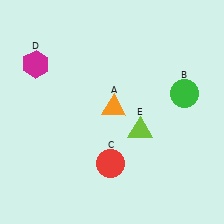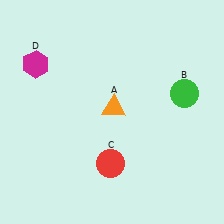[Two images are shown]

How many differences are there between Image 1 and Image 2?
There is 1 difference between the two images.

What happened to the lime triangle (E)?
The lime triangle (E) was removed in Image 2. It was in the bottom-right area of Image 1.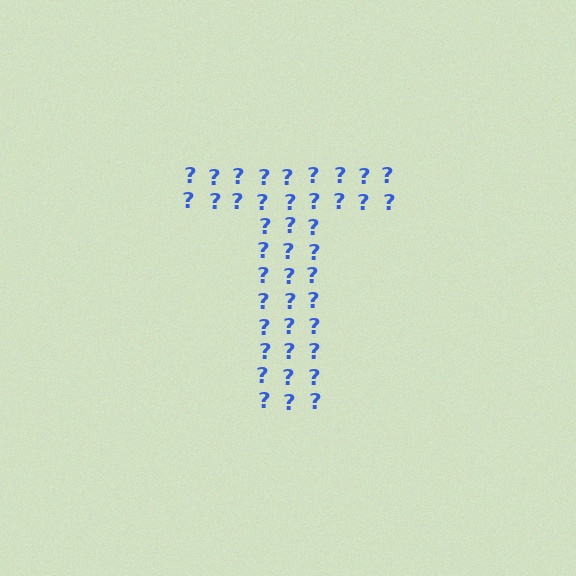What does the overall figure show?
The overall figure shows the letter T.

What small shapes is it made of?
It is made of small question marks.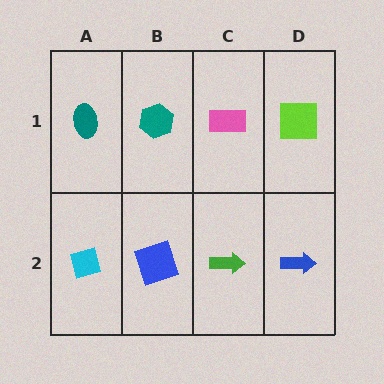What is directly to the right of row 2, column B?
A green arrow.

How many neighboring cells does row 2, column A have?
2.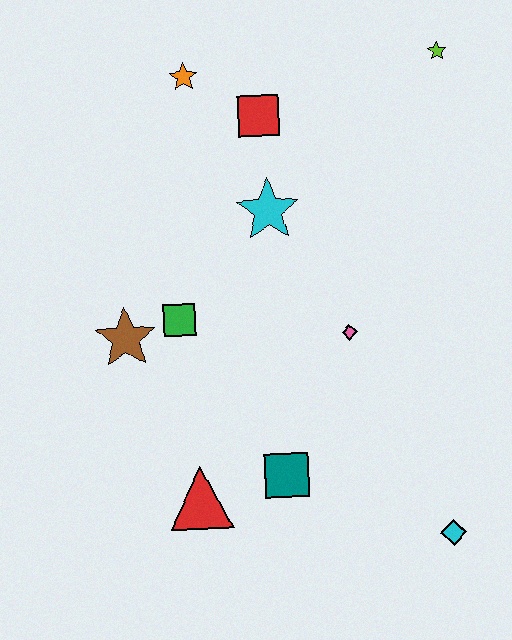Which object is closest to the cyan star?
The red square is closest to the cyan star.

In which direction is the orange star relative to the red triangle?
The orange star is above the red triangle.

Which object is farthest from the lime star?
The red triangle is farthest from the lime star.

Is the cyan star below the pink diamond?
No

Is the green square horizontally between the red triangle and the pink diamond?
No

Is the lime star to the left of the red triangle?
No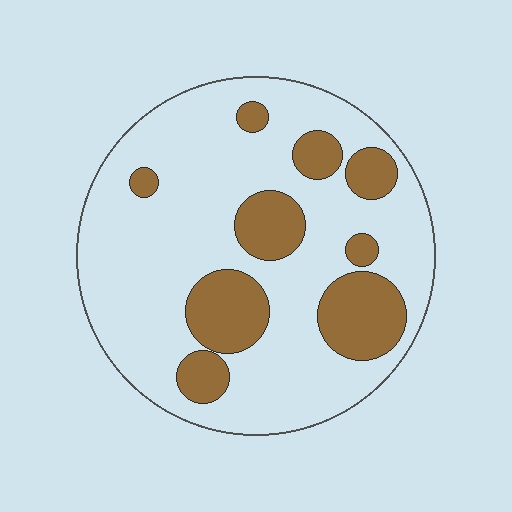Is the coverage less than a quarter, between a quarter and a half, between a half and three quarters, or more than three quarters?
Less than a quarter.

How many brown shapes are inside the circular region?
9.